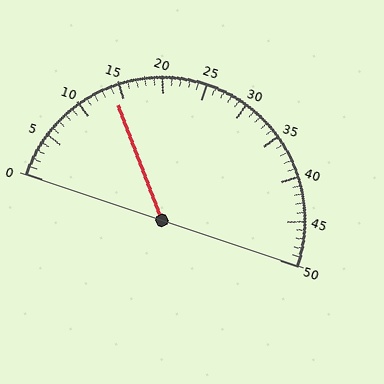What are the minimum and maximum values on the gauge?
The gauge ranges from 0 to 50.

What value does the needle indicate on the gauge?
The needle indicates approximately 14.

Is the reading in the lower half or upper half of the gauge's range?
The reading is in the lower half of the range (0 to 50).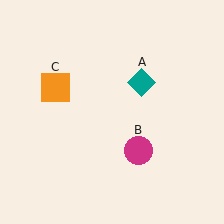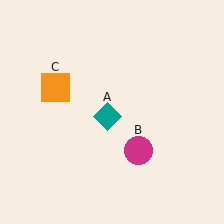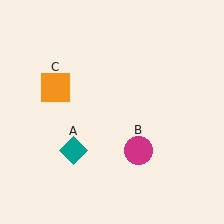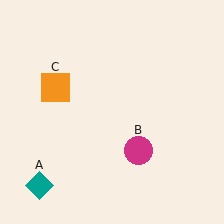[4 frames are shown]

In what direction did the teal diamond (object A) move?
The teal diamond (object A) moved down and to the left.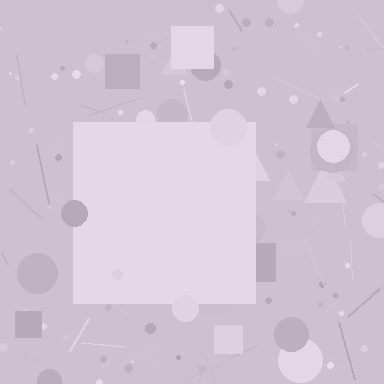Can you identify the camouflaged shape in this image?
The camouflaged shape is a square.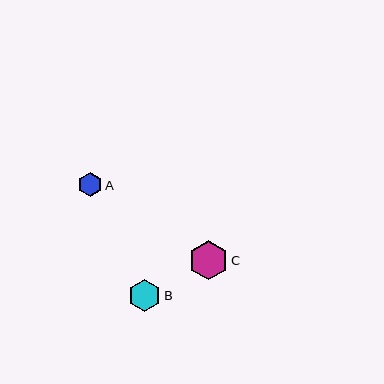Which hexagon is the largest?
Hexagon C is the largest with a size of approximately 39 pixels.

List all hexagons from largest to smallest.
From largest to smallest: C, B, A.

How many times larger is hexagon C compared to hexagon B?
Hexagon C is approximately 1.2 times the size of hexagon B.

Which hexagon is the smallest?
Hexagon A is the smallest with a size of approximately 24 pixels.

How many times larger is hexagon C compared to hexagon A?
Hexagon C is approximately 1.6 times the size of hexagon A.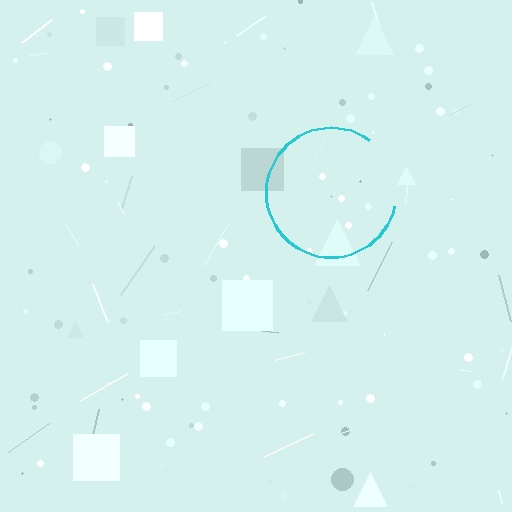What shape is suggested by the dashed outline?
The dashed outline suggests a circle.